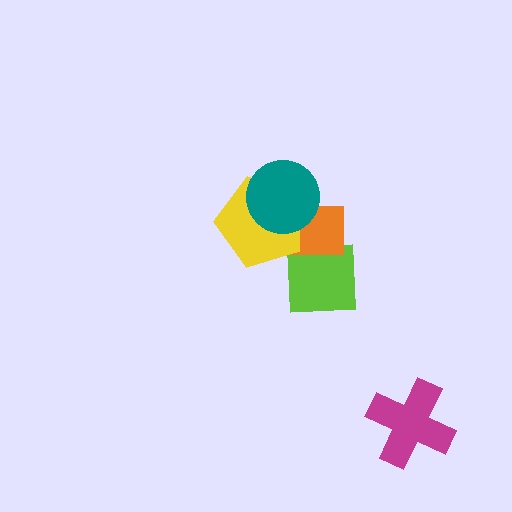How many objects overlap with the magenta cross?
0 objects overlap with the magenta cross.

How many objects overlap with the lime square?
2 objects overlap with the lime square.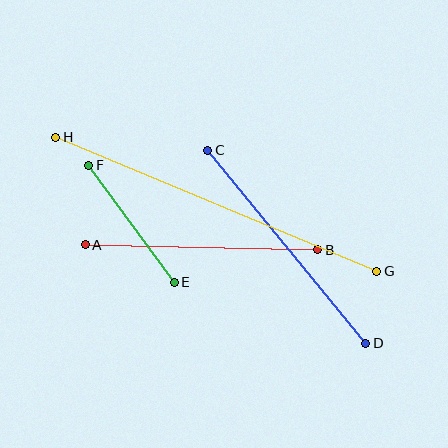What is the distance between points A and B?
The distance is approximately 233 pixels.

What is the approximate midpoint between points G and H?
The midpoint is at approximately (216, 204) pixels.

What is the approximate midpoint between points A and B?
The midpoint is at approximately (201, 247) pixels.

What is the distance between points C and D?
The distance is approximately 250 pixels.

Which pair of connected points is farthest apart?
Points G and H are farthest apart.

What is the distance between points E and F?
The distance is approximately 145 pixels.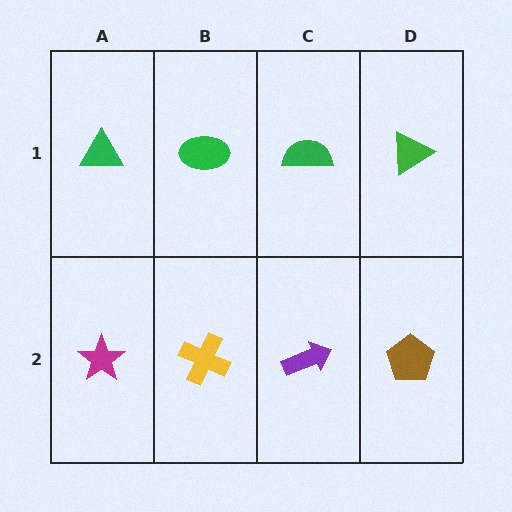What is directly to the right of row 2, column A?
A yellow cross.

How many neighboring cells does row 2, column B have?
3.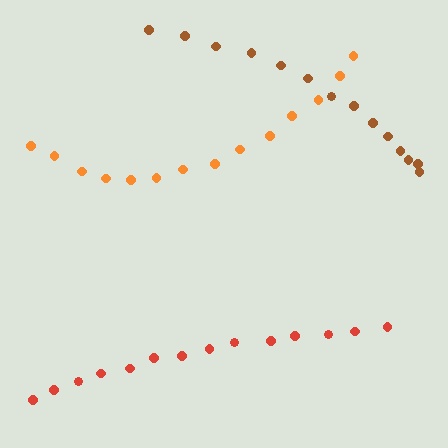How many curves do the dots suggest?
There are 3 distinct paths.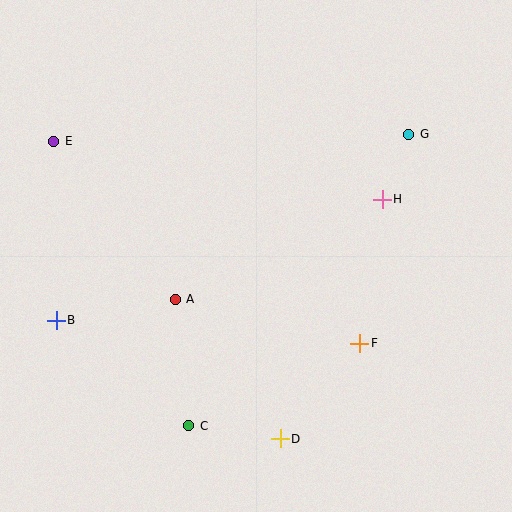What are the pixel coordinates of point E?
Point E is at (54, 141).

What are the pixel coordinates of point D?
Point D is at (280, 439).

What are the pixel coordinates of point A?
Point A is at (175, 299).